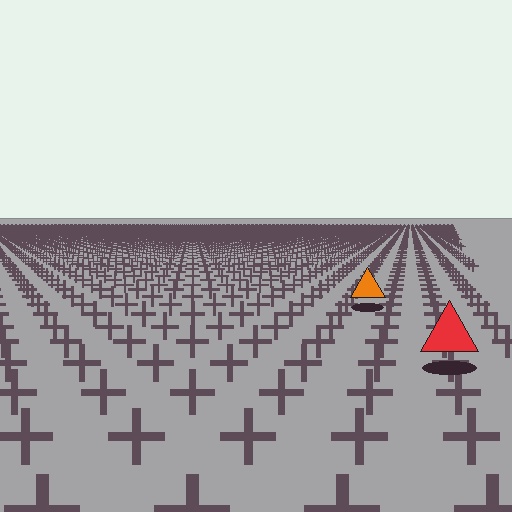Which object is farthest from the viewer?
The orange triangle is farthest from the viewer. It appears smaller and the ground texture around it is denser.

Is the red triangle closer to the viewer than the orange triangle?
Yes. The red triangle is closer — you can tell from the texture gradient: the ground texture is coarser near it.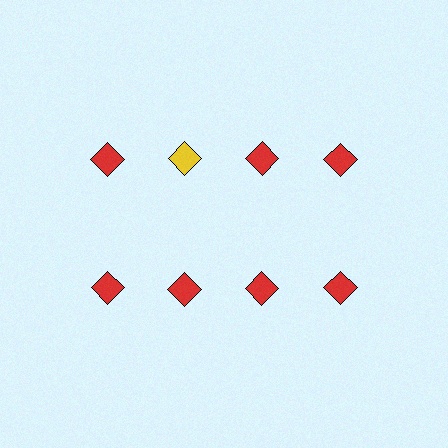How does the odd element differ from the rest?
It has a different color: yellow instead of red.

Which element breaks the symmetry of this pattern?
The yellow diamond in the top row, second from left column breaks the symmetry. All other shapes are red diamonds.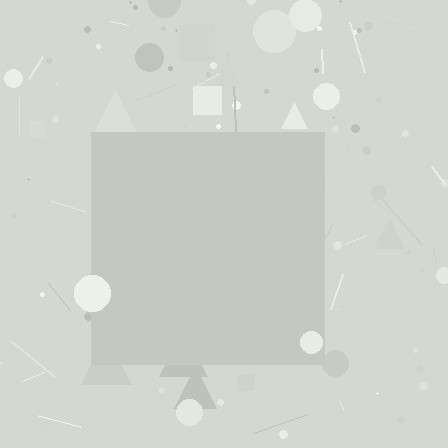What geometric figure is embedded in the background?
A square is embedded in the background.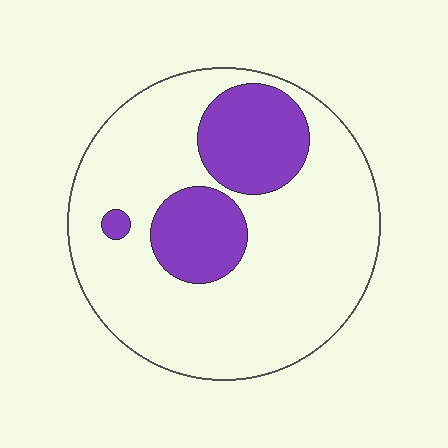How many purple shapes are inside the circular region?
3.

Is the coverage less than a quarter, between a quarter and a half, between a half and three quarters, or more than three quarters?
Less than a quarter.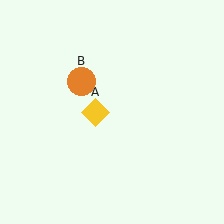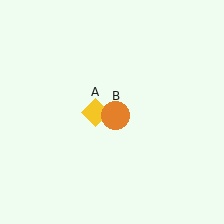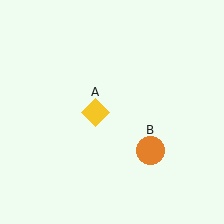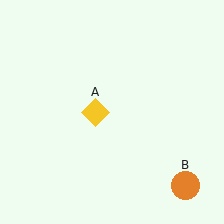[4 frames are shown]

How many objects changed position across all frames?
1 object changed position: orange circle (object B).